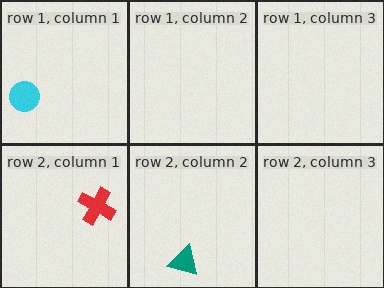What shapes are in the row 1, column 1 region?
The cyan circle.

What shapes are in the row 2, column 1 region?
The red cross.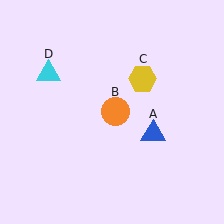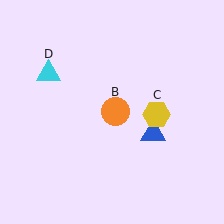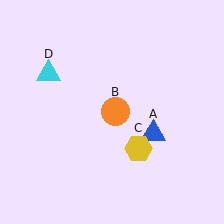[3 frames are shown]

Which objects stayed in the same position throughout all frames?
Blue triangle (object A) and orange circle (object B) and cyan triangle (object D) remained stationary.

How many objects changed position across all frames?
1 object changed position: yellow hexagon (object C).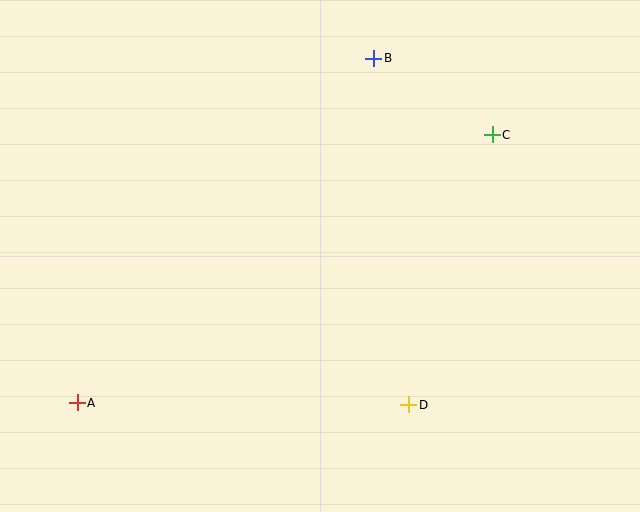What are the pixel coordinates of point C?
Point C is at (492, 135).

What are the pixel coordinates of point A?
Point A is at (77, 403).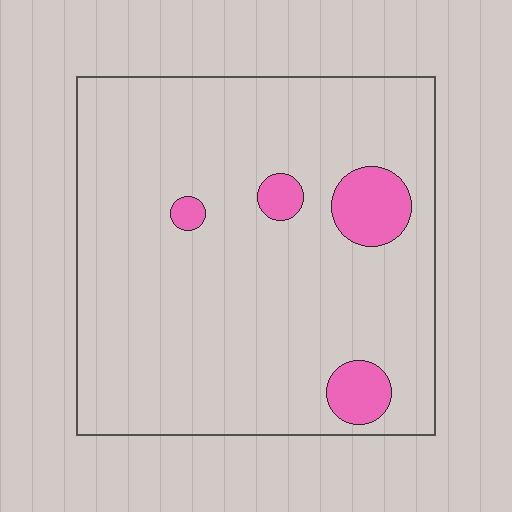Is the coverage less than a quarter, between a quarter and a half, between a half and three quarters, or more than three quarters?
Less than a quarter.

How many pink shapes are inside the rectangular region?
4.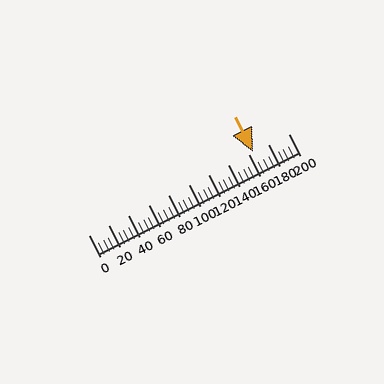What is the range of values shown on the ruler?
The ruler shows values from 0 to 200.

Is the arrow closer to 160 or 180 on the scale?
The arrow is closer to 160.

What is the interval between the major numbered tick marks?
The major tick marks are spaced 20 units apart.